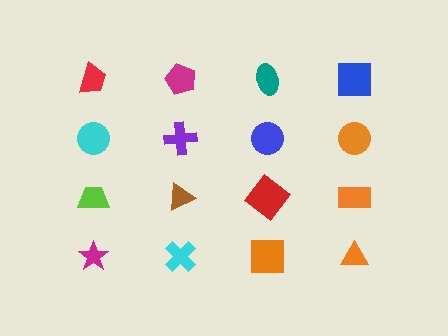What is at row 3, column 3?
A red diamond.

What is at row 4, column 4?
An orange triangle.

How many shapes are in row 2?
4 shapes.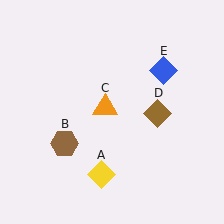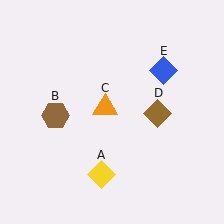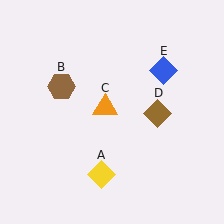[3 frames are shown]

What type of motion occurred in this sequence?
The brown hexagon (object B) rotated clockwise around the center of the scene.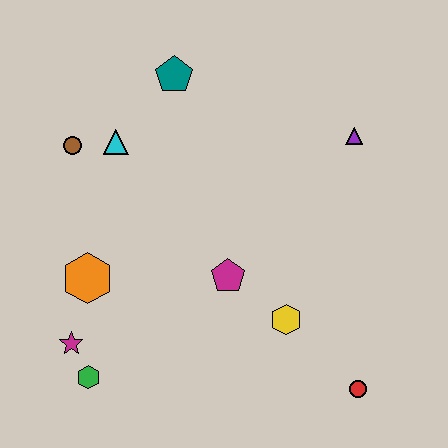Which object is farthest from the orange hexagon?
The purple triangle is farthest from the orange hexagon.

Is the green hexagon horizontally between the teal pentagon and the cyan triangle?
No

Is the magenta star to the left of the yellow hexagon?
Yes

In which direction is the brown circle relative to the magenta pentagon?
The brown circle is to the left of the magenta pentagon.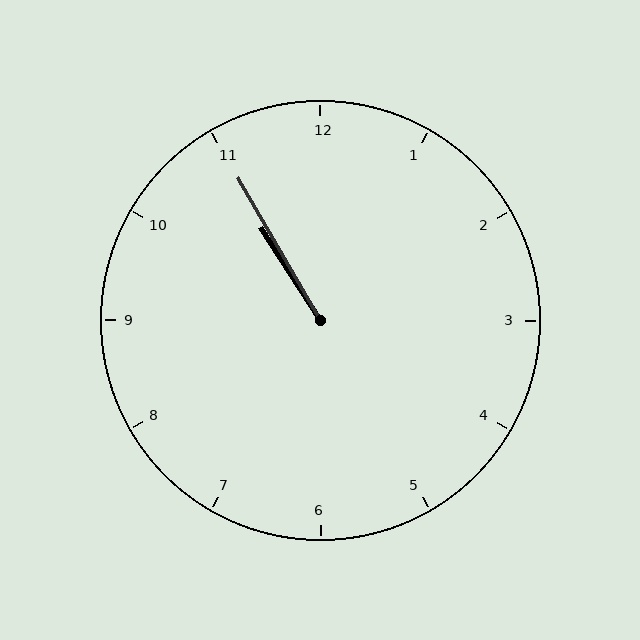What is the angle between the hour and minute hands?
Approximately 2 degrees.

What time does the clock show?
10:55.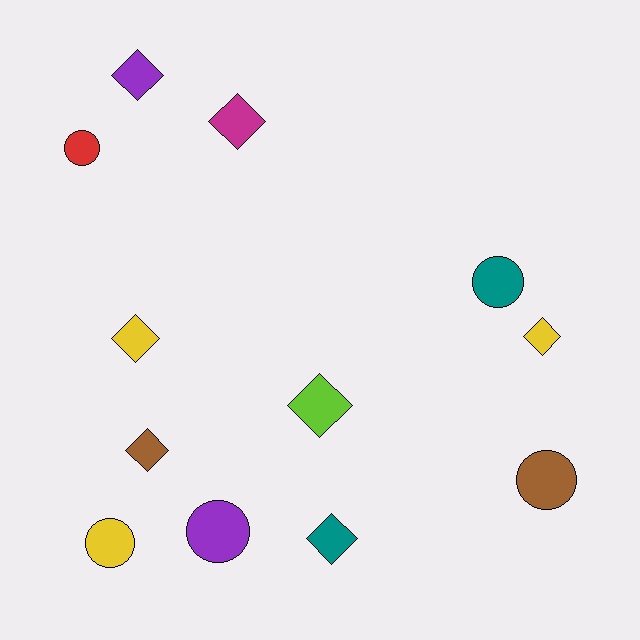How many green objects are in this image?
There are no green objects.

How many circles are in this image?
There are 5 circles.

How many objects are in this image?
There are 12 objects.